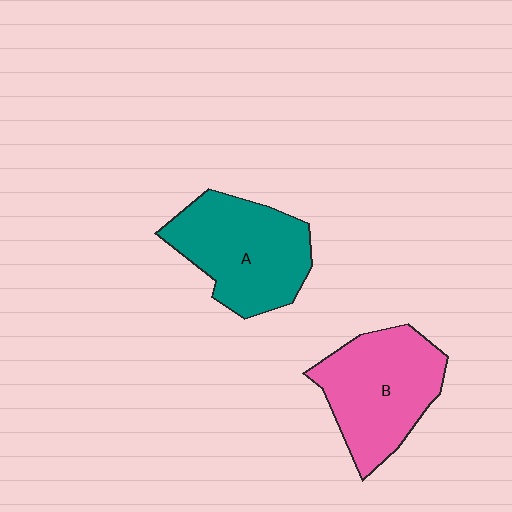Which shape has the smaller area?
Shape B (pink).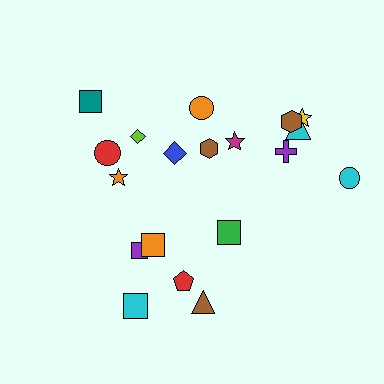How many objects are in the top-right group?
There are 8 objects.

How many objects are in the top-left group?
There are 5 objects.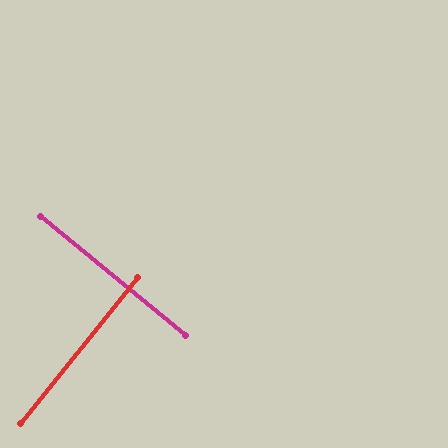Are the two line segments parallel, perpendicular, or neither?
Perpendicular — they meet at approximately 89°.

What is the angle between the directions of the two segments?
Approximately 89 degrees.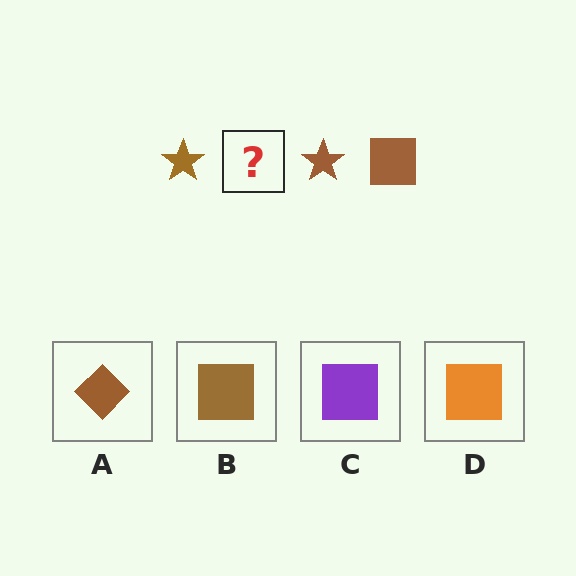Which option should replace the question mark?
Option B.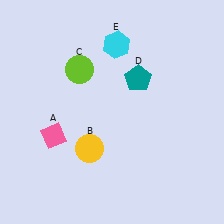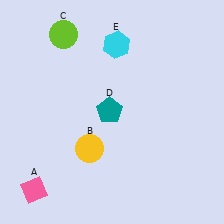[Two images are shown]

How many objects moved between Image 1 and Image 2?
3 objects moved between the two images.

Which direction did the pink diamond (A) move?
The pink diamond (A) moved down.